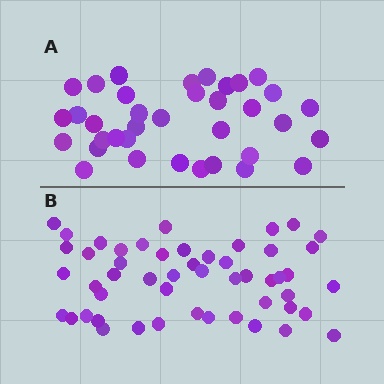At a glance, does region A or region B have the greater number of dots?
Region B (the bottom region) has more dots.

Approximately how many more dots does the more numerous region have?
Region B has approximately 15 more dots than region A.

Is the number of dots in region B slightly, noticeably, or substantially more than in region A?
Region B has noticeably more, but not dramatically so. The ratio is roughly 1.4 to 1.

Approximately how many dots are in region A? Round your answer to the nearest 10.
About 40 dots. (The exact count is 36, which rounds to 40.)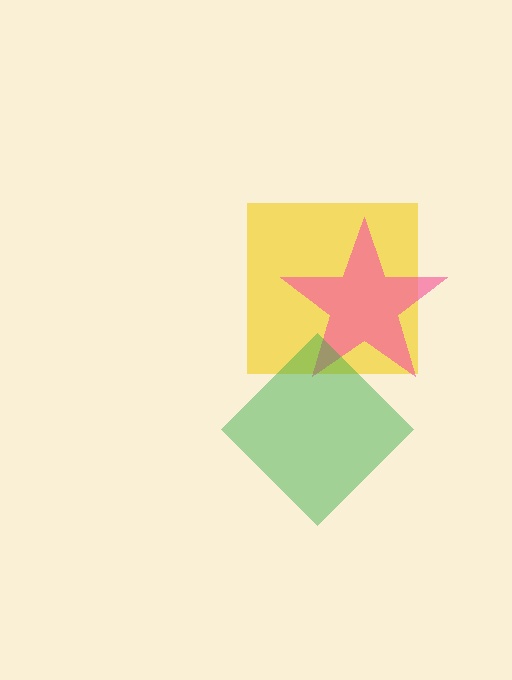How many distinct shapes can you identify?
There are 3 distinct shapes: a yellow square, a pink star, a green diamond.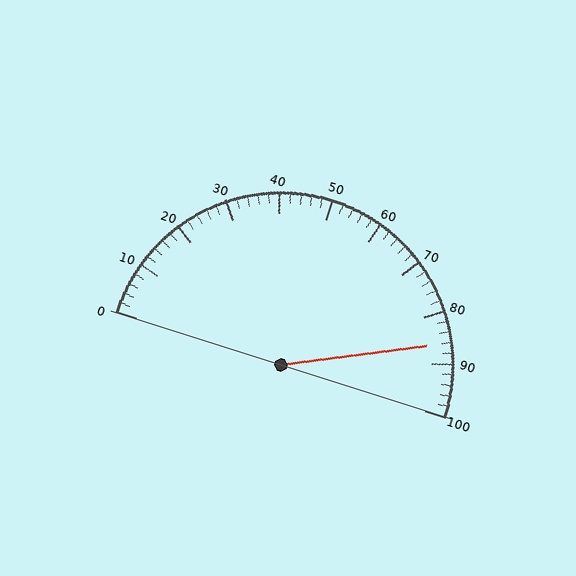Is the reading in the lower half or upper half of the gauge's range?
The reading is in the upper half of the range (0 to 100).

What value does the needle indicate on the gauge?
The needle indicates approximately 86.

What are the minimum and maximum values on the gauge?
The gauge ranges from 0 to 100.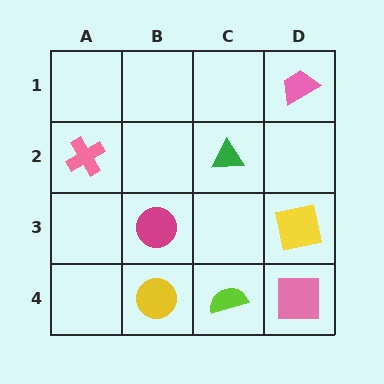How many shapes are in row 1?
1 shape.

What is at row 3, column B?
A magenta circle.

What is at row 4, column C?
A lime semicircle.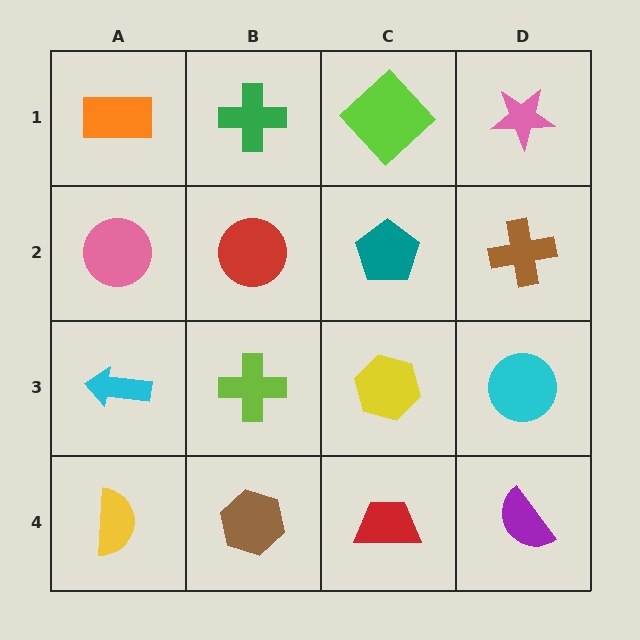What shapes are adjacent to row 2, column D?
A pink star (row 1, column D), a cyan circle (row 3, column D), a teal pentagon (row 2, column C).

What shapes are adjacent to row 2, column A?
An orange rectangle (row 1, column A), a cyan arrow (row 3, column A), a red circle (row 2, column B).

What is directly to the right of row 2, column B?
A teal pentagon.